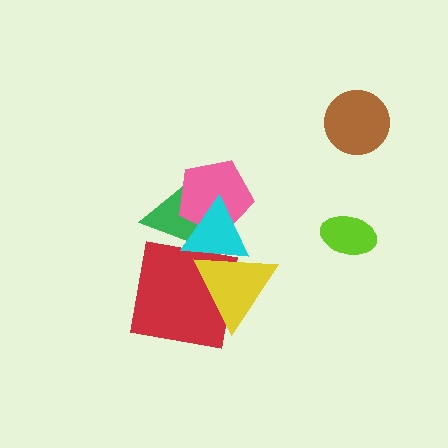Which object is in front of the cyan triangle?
The yellow triangle is in front of the cyan triangle.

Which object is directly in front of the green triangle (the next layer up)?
The pink pentagon is directly in front of the green triangle.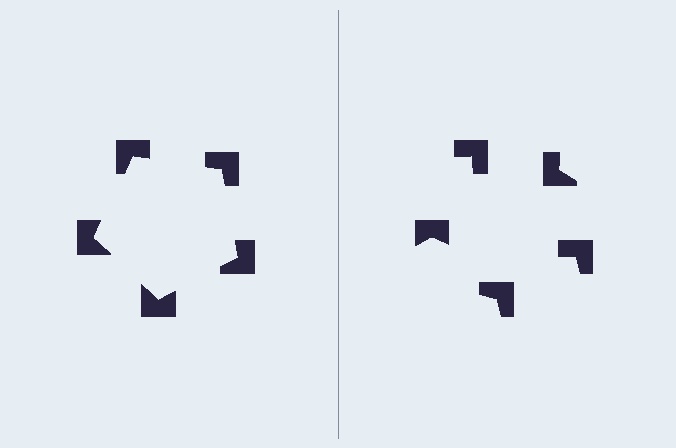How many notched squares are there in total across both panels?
10 — 5 on each side.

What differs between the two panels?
The notched squares are positioned identically on both sides; only the wedge orientations differ. On the left they align to a pentagon; on the right they are misaligned.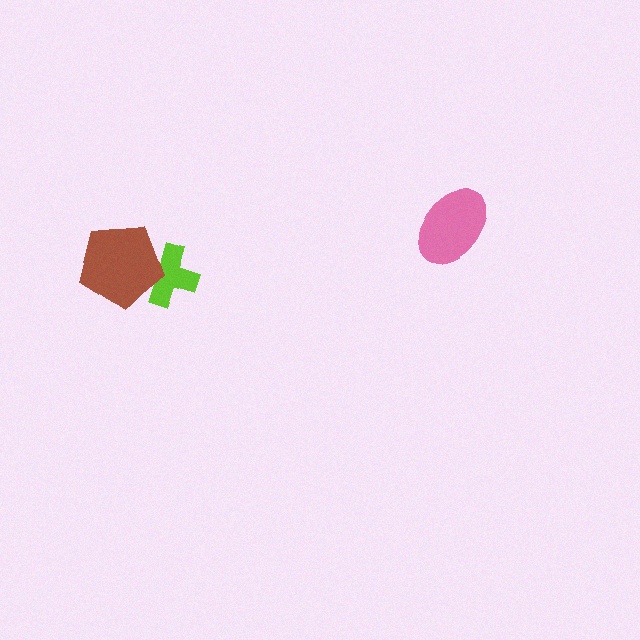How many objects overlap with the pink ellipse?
0 objects overlap with the pink ellipse.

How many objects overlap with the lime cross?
1 object overlaps with the lime cross.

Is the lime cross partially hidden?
Yes, it is partially covered by another shape.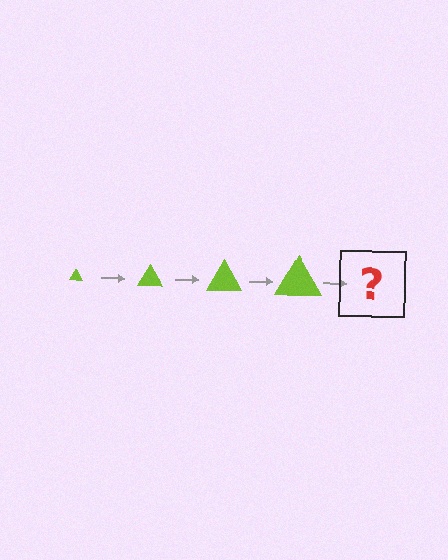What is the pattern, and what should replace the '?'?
The pattern is that the triangle gets progressively larger each step. The '?' should be a lime triangle, larger than the previous one.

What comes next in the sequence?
The next element should be a lime triangle, larger than the previous one.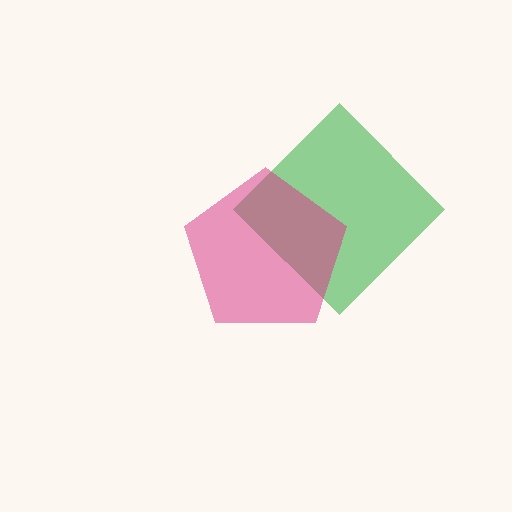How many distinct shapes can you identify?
There are 2 distinct shapes: a green diamond, a magenta pentagon.